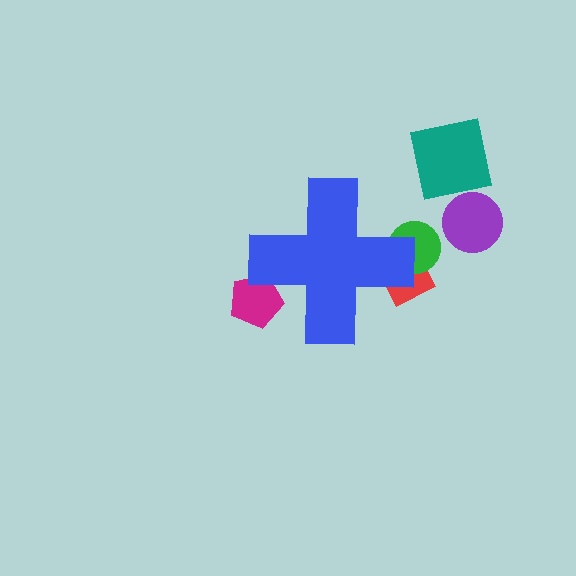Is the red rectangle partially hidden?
Yes, the red rectangle is partially hidden behind the blue cross.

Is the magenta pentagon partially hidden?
Yes, the magenta pentagon is partially hidden behind the blue cross.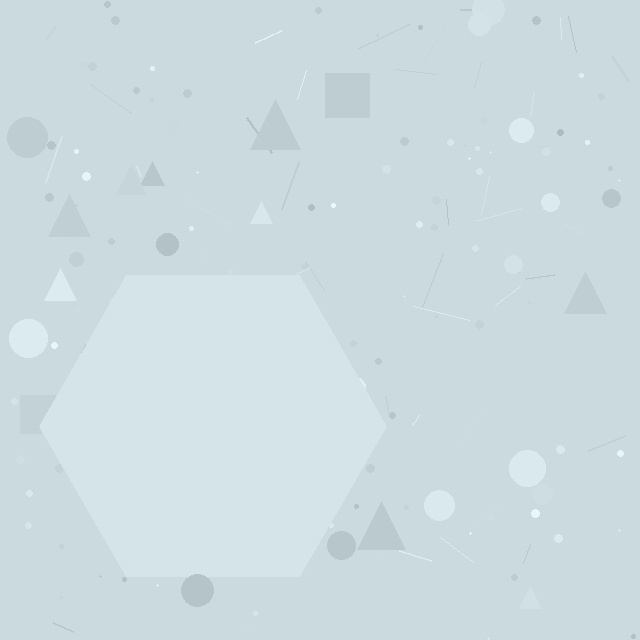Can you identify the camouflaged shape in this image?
The camouflaged shape is a hexagon.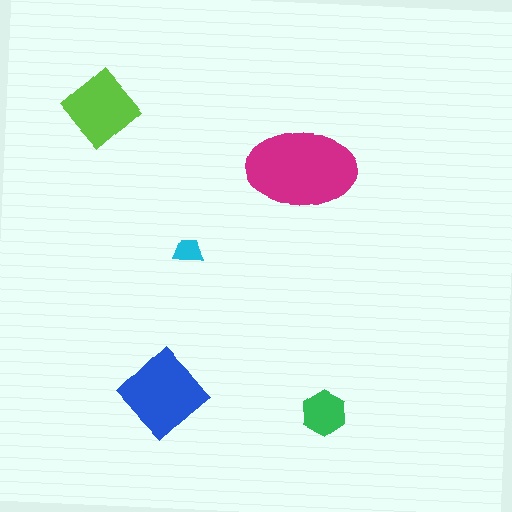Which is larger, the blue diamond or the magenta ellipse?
The magenta ellipse.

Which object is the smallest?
The cyan trapezoid.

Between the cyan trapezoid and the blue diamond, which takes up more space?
The blue diamond.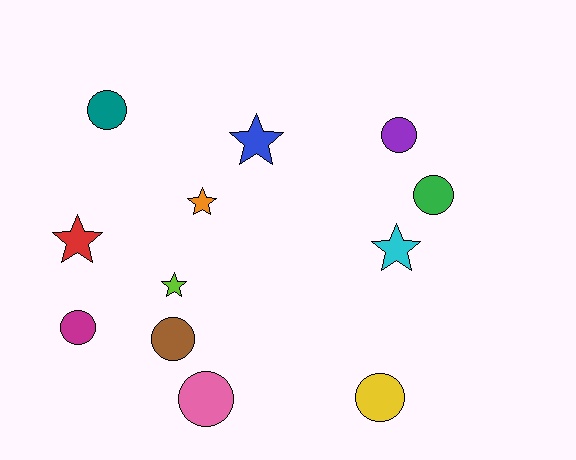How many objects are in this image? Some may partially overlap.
There are 12 objects.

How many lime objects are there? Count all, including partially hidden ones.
There is 1 lime object.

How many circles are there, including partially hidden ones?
There are 7 circles.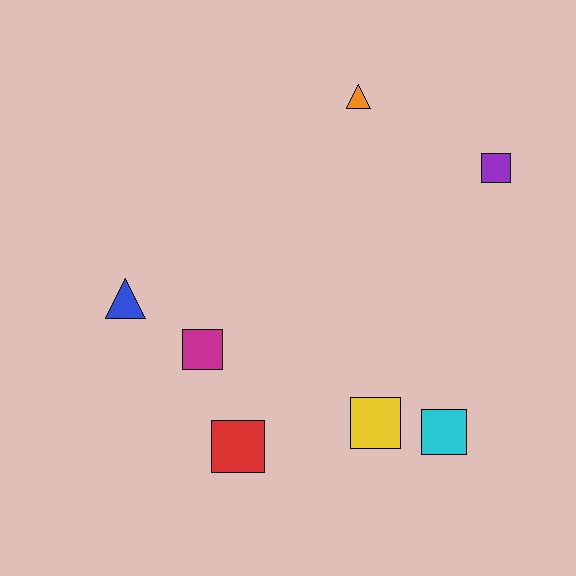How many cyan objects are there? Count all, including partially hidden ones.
There is 1 cyan object.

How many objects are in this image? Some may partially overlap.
There are 7 objects.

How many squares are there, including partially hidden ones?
There are 5 squares.